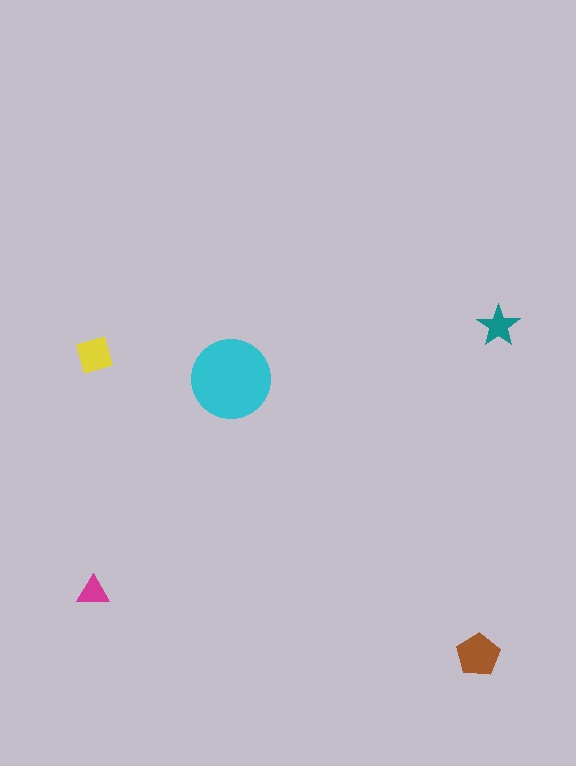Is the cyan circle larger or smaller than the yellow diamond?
Larger.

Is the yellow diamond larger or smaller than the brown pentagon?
Smaller.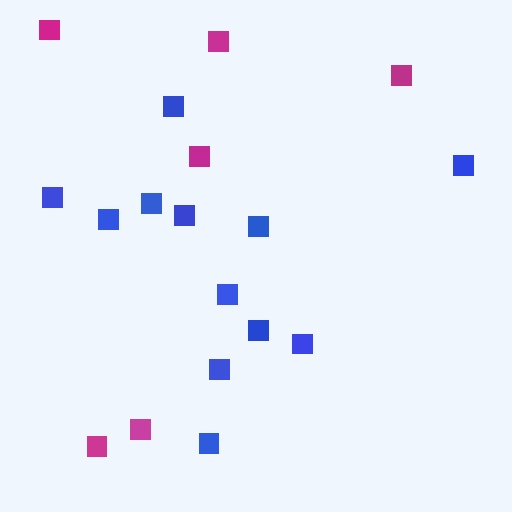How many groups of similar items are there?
There are 2 groups: one group of blue squares (12) and one group of magenta squares (6).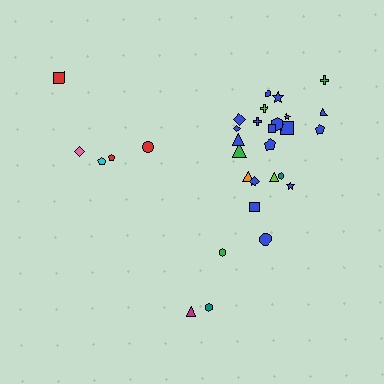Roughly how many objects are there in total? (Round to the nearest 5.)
Roughly 35 objects in total.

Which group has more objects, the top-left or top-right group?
The top-right group.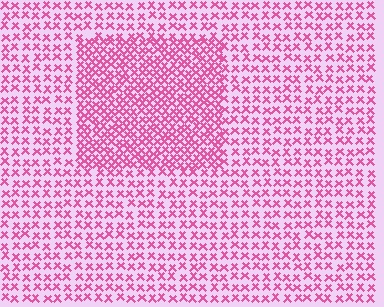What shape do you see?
I see a rectangle.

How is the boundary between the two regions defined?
The boundary is defined by a change in element density (approximately 1.9x ratio). All elements are the same color, size, and shape.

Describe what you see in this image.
The image contains small pink elements arranged at two different densities. A rectangle-shaped region is visible where the elements are more densely packed than the surrounding area.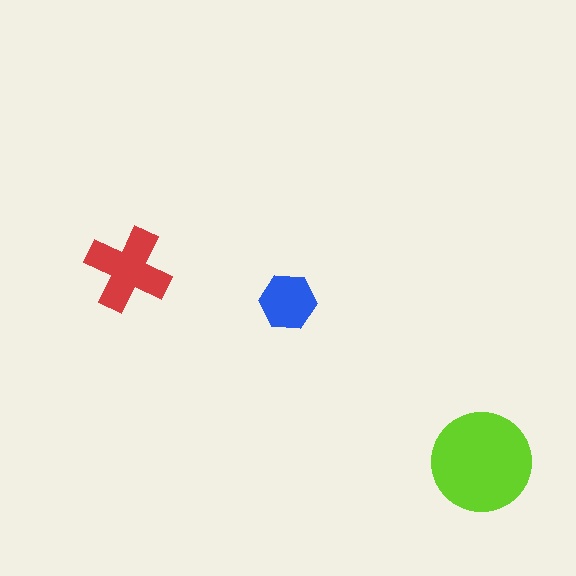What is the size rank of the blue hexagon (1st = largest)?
3rd.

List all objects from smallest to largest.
The blue hexagon, the red cross, the lime circle.